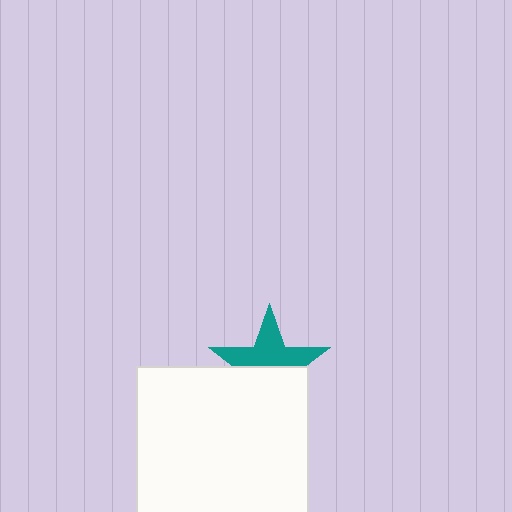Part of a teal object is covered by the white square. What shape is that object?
It is a star.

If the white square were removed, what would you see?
You would see the complete teal star.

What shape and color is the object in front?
The object in front is a white square.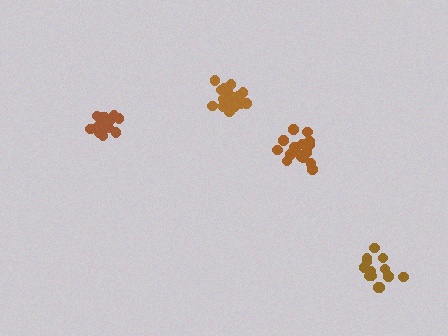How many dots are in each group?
Group 1: 18 dots, Group 2: 13 dots, Group 3: 18 dots, Group 4: 16 dots (65 total).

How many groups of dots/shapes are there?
There are 4 groups.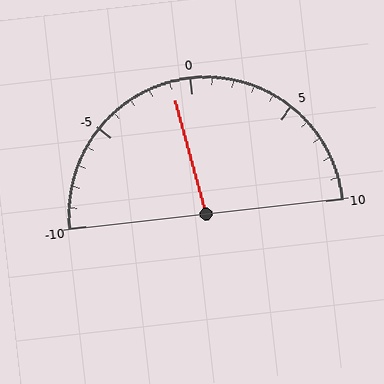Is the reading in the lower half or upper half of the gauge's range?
The reading is in the lower half of the range (-10 to 10).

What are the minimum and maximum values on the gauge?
The gauge ranges from -10 to 10.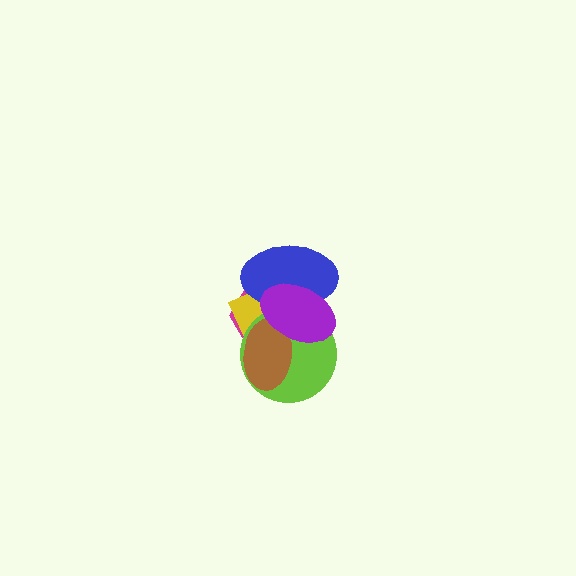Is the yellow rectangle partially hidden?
Yes, it is partially covered by another shape.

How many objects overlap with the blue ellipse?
4 objects overlap with the blue ellipse.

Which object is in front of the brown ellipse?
The purple ellipse is in front of the brown ellipse.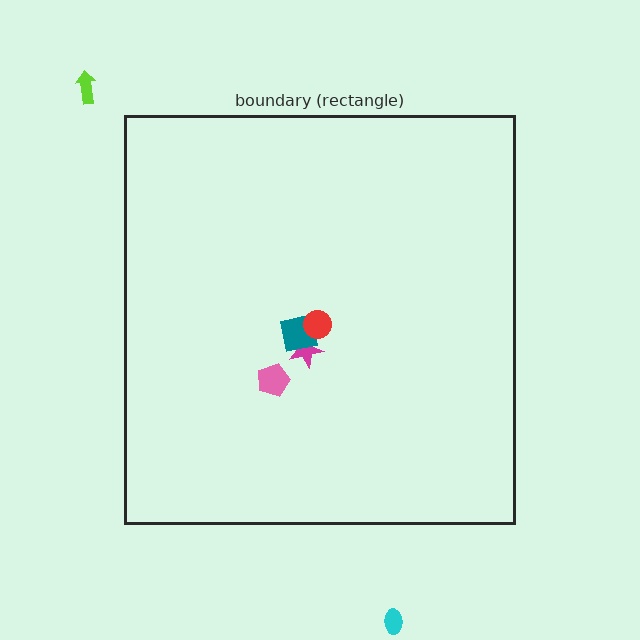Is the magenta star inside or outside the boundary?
Inside.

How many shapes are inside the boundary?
4 inside, 2 outside.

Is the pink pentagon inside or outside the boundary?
Inside.